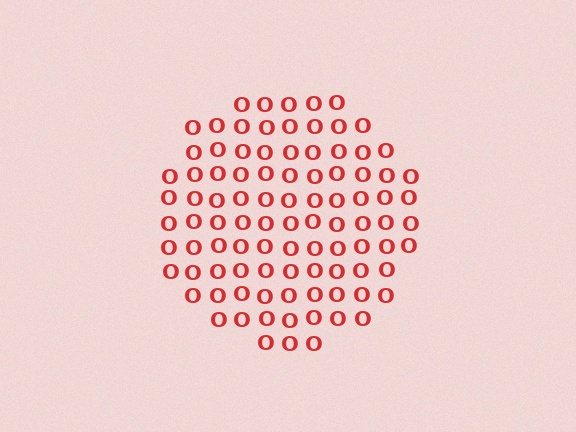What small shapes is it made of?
It is made of small letter O's.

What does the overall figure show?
The overall figure shows a circle.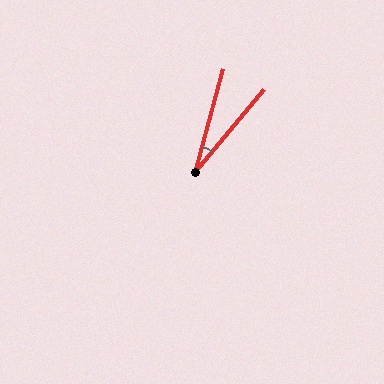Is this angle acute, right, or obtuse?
It is acute.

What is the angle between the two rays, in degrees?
Approximately 25 degrees.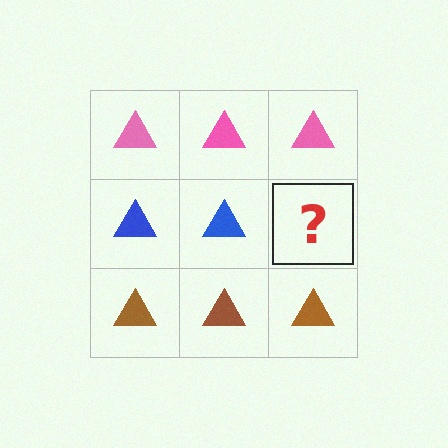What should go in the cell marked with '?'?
The missing cell should contain a blue triangle.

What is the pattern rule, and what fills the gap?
The rule is that each row has a consistent color. The gap should be filled with a blue triangle.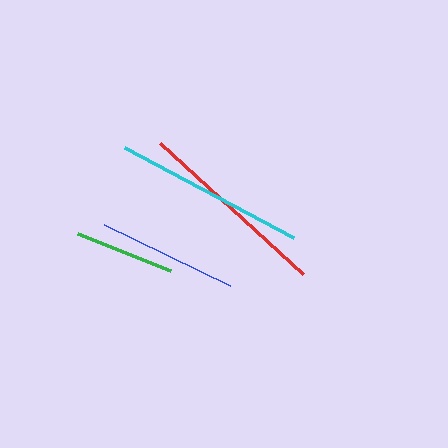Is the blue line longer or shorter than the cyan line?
The cyan line is longer than the blue line.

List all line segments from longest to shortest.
From longest to shortest: red, cyan, blue, green.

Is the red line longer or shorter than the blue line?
The red line is longer than the blue line.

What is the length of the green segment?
The green segment is approximately 99 pixels long.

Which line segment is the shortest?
The green line is the shortest at approximately 99 pixels.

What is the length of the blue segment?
The blue segment is approximately 140 pixels long.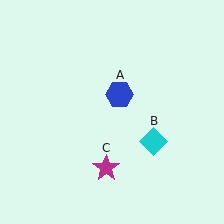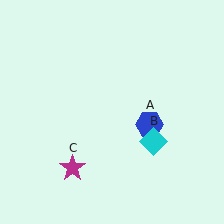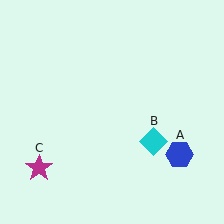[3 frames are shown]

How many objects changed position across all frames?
2 objects changed position: blue hexagon (object A), magenta star (object C).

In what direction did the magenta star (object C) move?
The magenta star (object C) moved left.